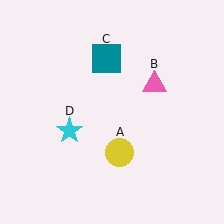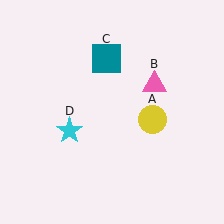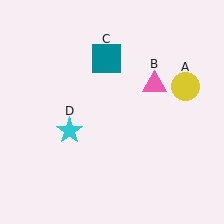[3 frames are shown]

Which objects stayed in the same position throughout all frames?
Pink triangle (object B) and teal square (object C) and cyan star (object D) remained stationary.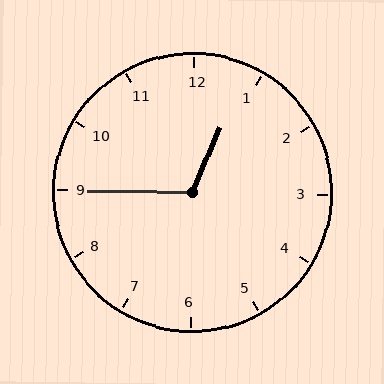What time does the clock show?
12:45.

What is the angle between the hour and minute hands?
Approximately 112 degrees.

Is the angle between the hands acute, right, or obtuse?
It is obtuse.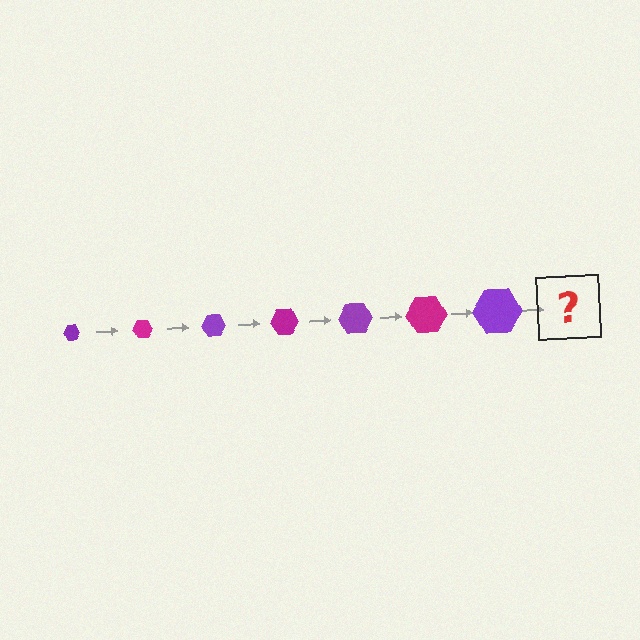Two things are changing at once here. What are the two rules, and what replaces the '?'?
The two rules are that the hexagon grows larger each step and the color cycles through purple and magenta. The '?' should be a magenta hexagon, larger than the previous one.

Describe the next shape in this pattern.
It should be a magenta hexagon, larger than the previous one.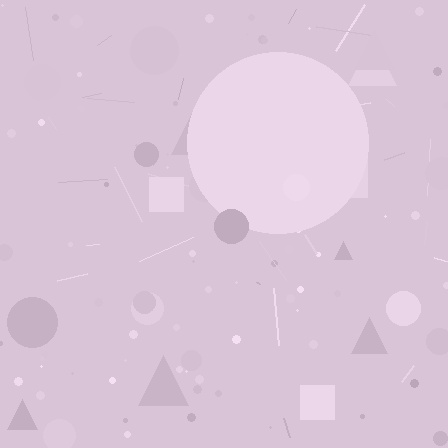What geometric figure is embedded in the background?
A circle is embedded in the background.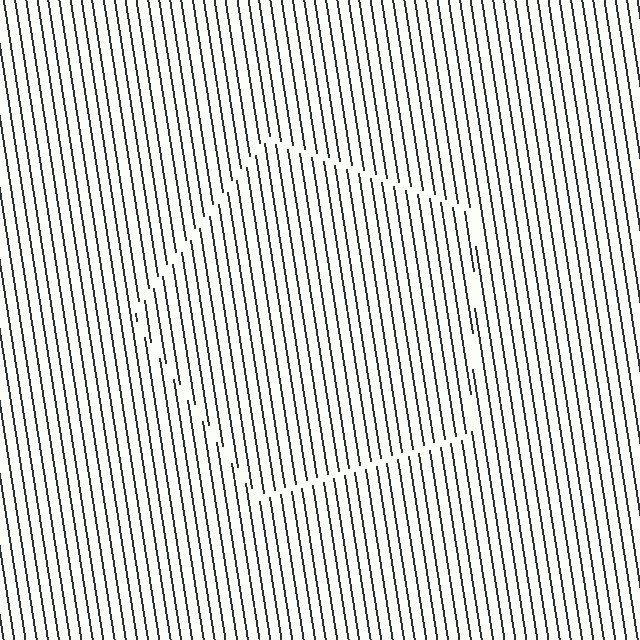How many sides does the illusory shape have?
5 sides — the line-ends trace a pentagon.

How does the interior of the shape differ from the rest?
The interior of the shape contains the same grating, shifted by half a period — the contour is defined by the phase discontinuity where line-ends from the inner and outer gratings abut.